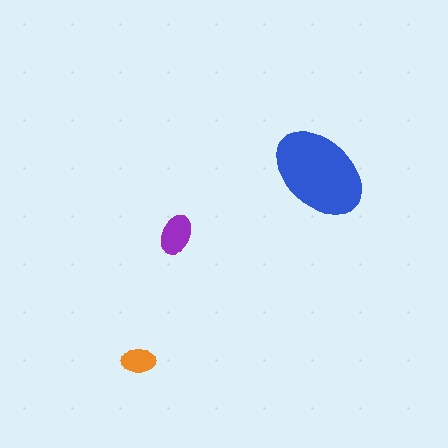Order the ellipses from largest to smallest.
the blue one, the purple one, the orange one.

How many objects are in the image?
There are 3 objects in the image.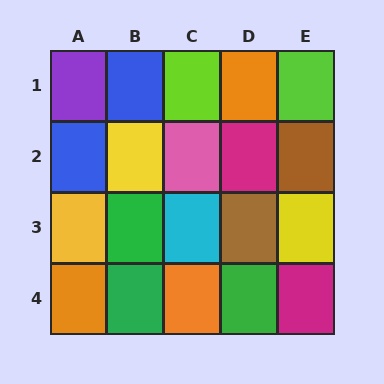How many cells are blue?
2 cells are blue.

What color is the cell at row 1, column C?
Lime.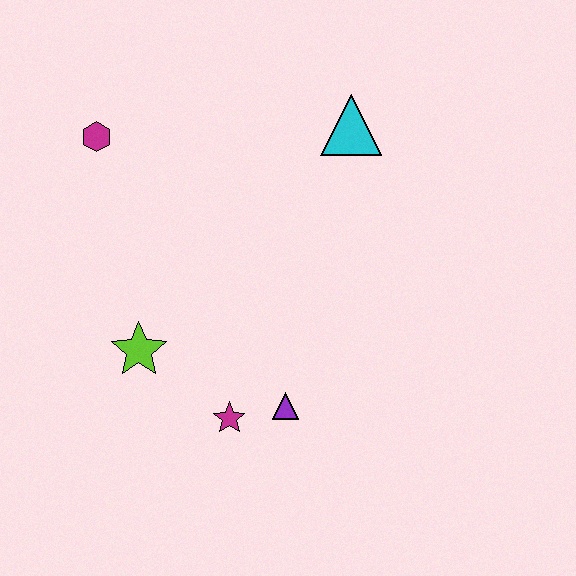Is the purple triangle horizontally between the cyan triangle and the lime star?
Yes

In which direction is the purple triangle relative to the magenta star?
The purple triangle is to the right of the magenta star.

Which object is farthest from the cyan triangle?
The magenta star is farthest from the cyan triangle.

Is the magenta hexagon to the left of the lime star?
Yes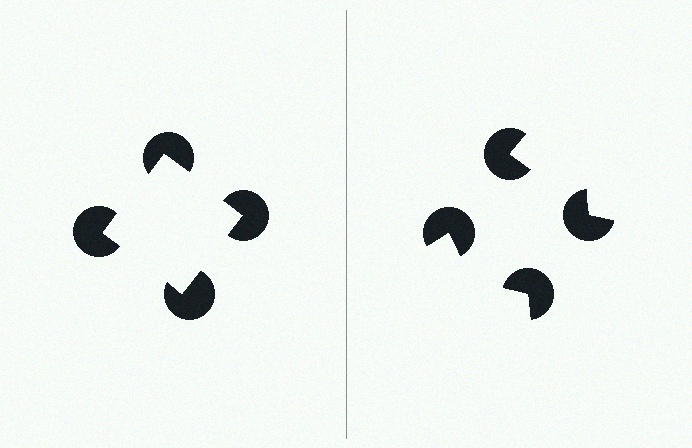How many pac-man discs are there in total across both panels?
8 — 4 on each side.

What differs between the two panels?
The pac-man discs are positioned identically on both sides; only the wedge orientations differ. On the left they align to a square; on the right they are misaligned.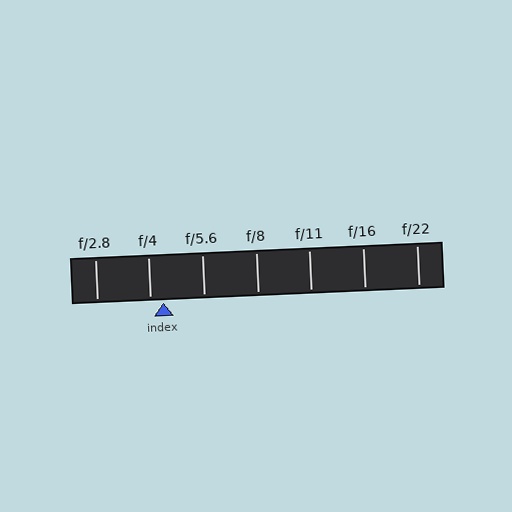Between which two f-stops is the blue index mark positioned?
The index mark is between f/4 and f/5.6.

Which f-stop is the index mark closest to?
The index mark is closest to f/4.